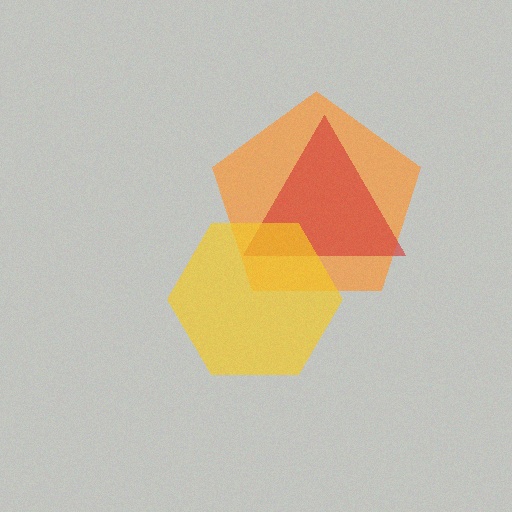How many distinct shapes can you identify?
There are 3 distinct shapes: an orange pentagon, a red triangle, a yellow hexagon.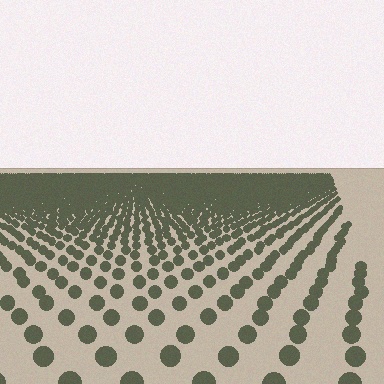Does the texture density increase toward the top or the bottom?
Density increases toward the top.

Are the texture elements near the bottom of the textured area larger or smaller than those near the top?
Larger. Near the bottom, elements are closer to the viewer and appear at a bigger on-screen size.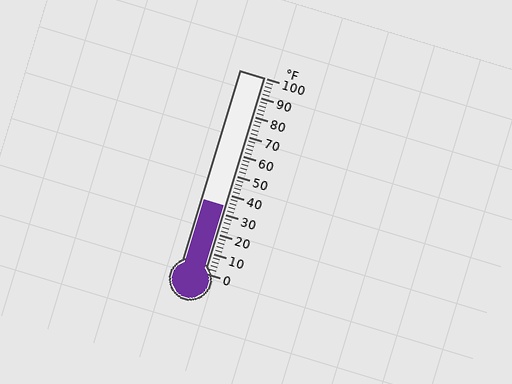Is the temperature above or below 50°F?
The temperature is below 50°F.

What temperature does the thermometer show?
The thermometer shows approximately 34°F.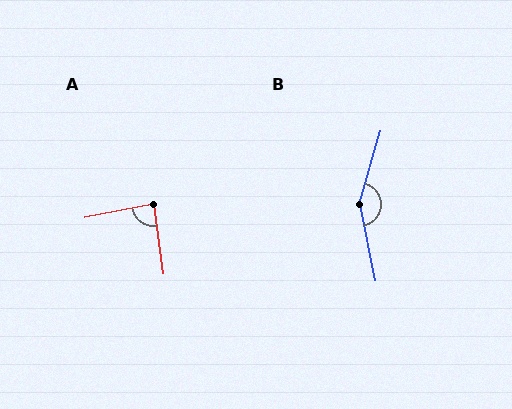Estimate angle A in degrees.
Approximately 87 degrees.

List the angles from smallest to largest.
A (87°), B (152°).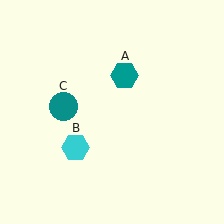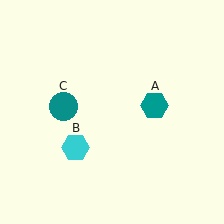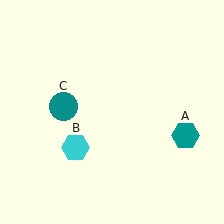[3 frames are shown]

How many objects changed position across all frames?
1 object changed position: teal hexagon (object A).